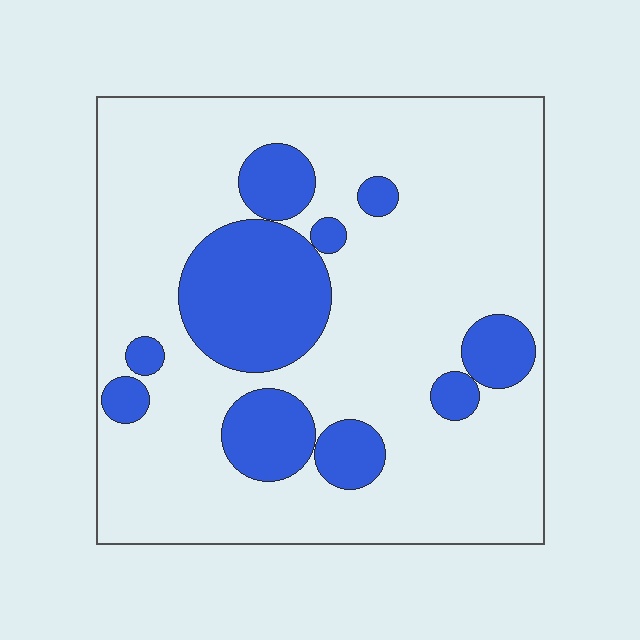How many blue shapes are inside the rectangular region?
10.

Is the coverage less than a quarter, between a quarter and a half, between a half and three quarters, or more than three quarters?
Less than a quarter.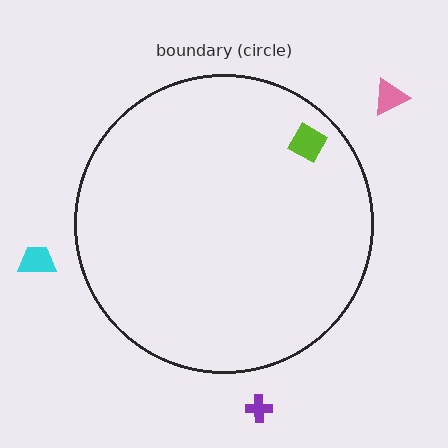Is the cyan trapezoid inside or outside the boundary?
Outside.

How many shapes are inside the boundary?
1 inside, 3 outside.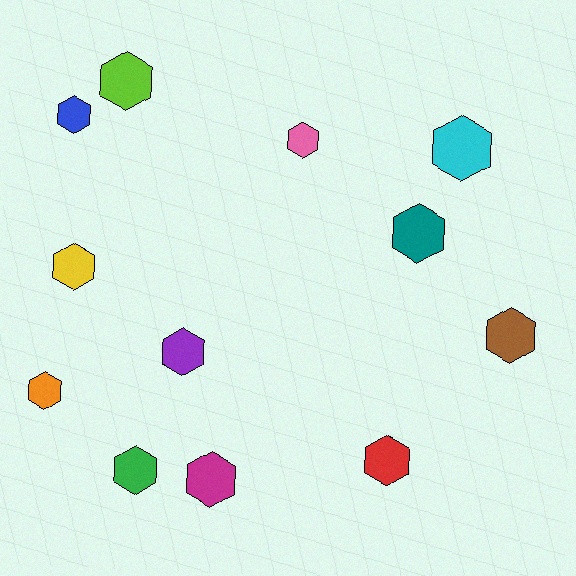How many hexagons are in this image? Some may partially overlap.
There are 12 hexagons.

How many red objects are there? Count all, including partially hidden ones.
There is 1 red object.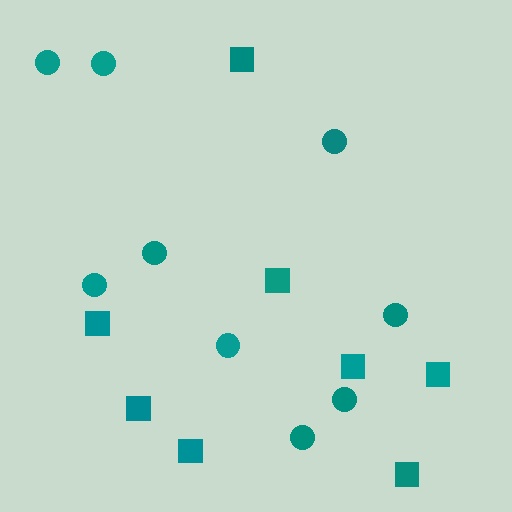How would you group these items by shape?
There are 2 groups: one group of squares (8) and one group of circles (9).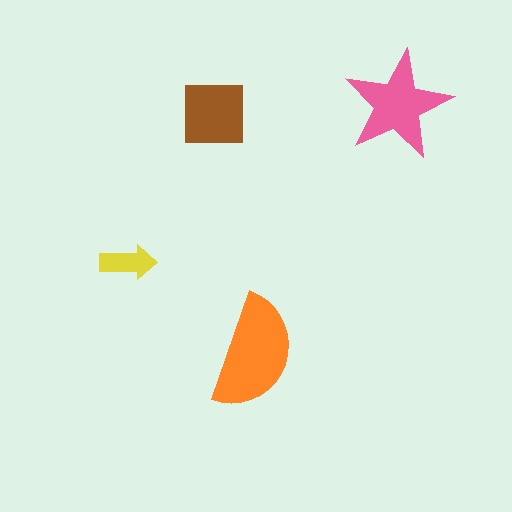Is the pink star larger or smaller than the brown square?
Larger.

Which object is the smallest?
The yellow arrow.